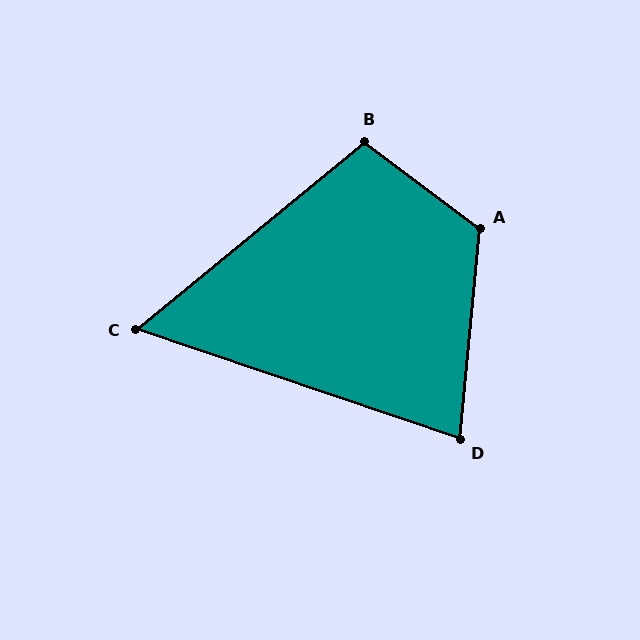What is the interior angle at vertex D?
Approximately 77 degrees (acute).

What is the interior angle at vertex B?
Approximately 103 degrees (obtuse).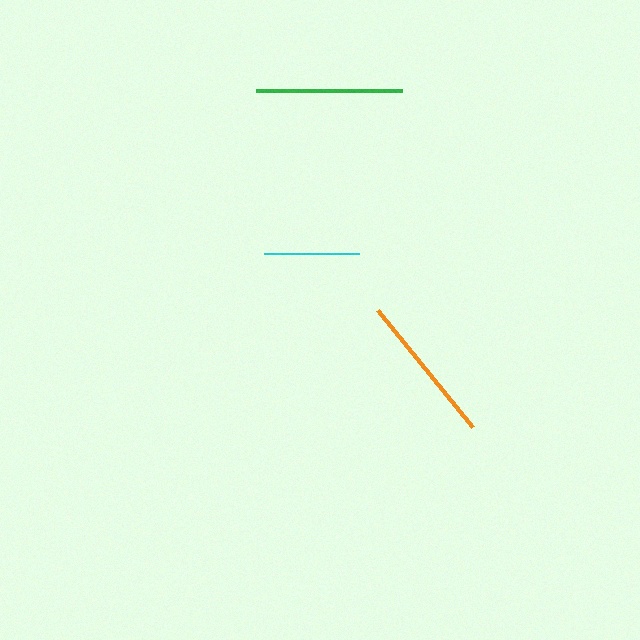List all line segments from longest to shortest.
From longest to shortest: orange, green, cyan.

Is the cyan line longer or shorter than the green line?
The green line is longer than the cyan line.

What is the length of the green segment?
The green segment is approximately 146 pixels long.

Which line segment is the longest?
The orange line is the longest at approximately 151 pixels.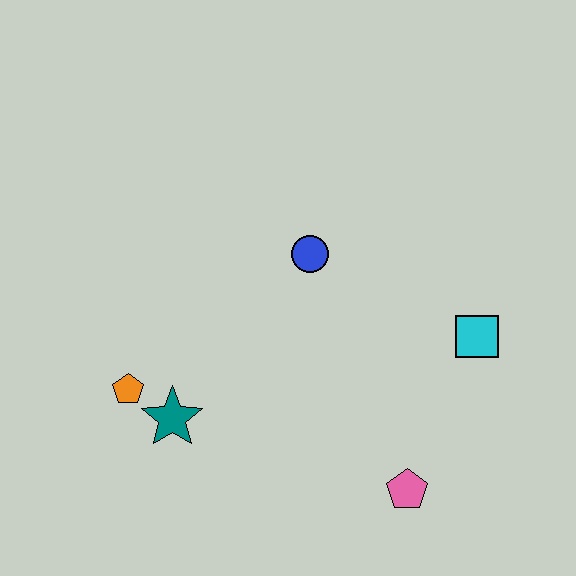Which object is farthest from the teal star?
The cyan square is farthest from the teal star.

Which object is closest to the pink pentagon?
The cyan square is closest to the pink pentagon.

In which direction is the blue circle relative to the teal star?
The blue circle is above the teal star.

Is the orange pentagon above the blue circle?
No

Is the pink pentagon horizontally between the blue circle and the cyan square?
Yes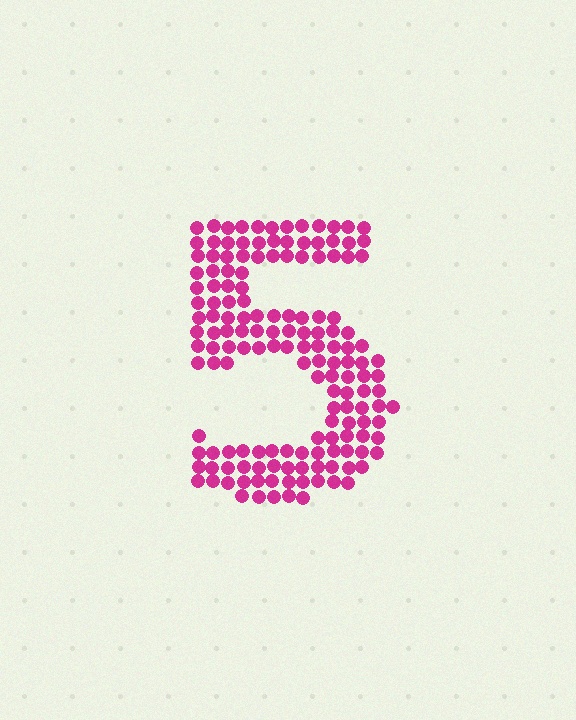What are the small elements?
The small elements are circles.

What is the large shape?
The large shape is the digit 5.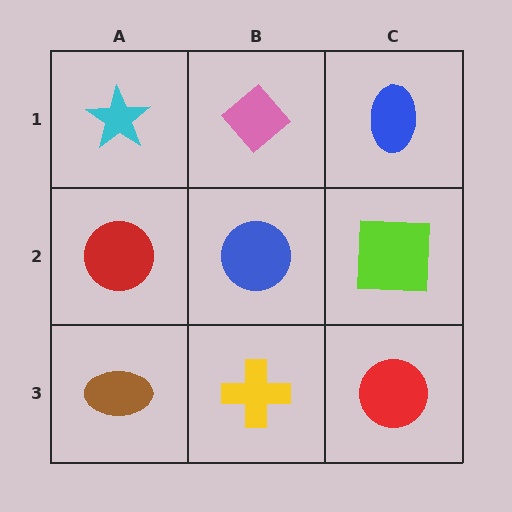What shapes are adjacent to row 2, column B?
A pink diamond (row 1, column B), a yellow cross (row 3, column B), a red circle (row 2, column A), a lime square (row 2, column C).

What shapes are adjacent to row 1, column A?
A red circle (row 2, column A), a pink diamond (row 1, column B).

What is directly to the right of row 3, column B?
A red circle.